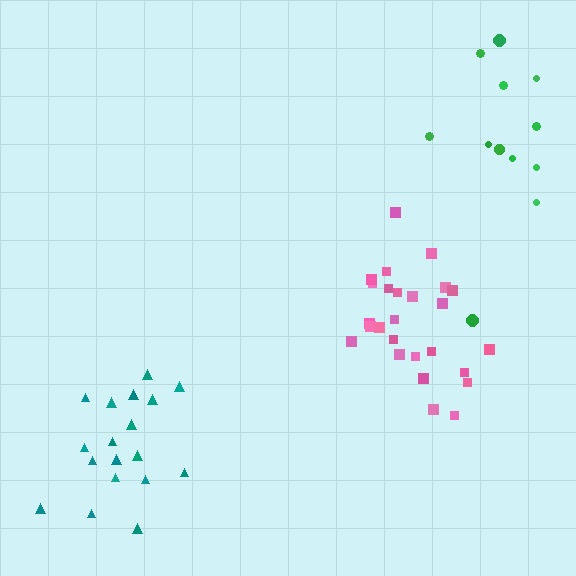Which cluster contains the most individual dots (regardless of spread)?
Pink (26).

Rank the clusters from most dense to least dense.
pink, teal, green.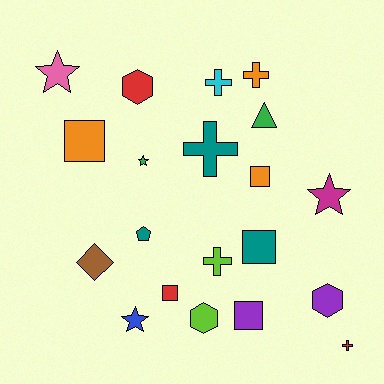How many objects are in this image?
There are 20 objects.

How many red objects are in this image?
There are 3 red objects.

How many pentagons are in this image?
There is 1 pentagon.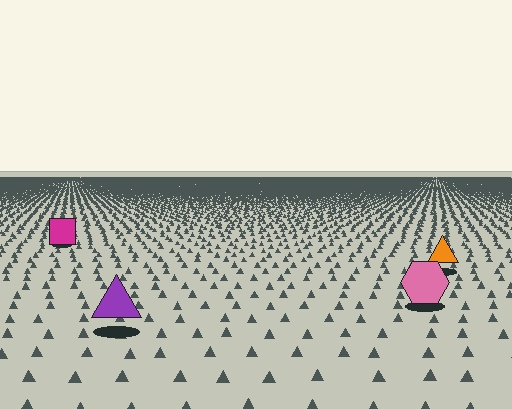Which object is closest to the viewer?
The purple triangle is closest. The texture marks near it are larger and more spread out.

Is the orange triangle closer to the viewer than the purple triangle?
No. The purple triangle is closer — you can tell from the texture gradient: the ground texture is coarser near it.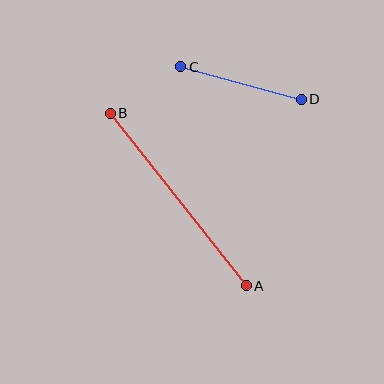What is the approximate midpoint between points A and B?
The midpoint is at approximately (178, 200) pixels.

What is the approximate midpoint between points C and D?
The midpoint is at approximately (241, 83) pixels.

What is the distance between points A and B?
The distance is approximately 220 pixels.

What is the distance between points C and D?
The distance is approximately 125 pixels.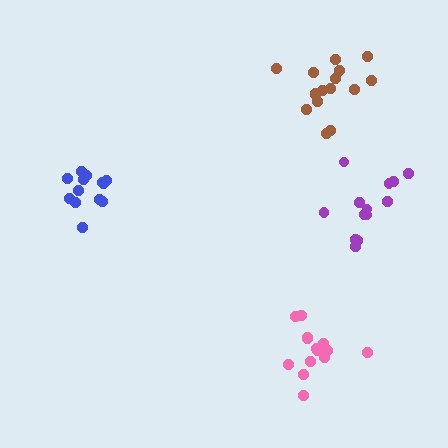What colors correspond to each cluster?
The clusters are colored: brown, blue, purple, pink.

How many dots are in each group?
Group 1: 16 dots, Group 2: 13 dots, Group 3: 14 dots, Group 4: 16 dots (59 total).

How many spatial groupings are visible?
There are 4 spatial groupings.